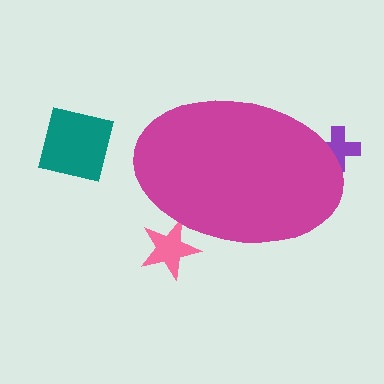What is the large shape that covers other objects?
A magenta ellipse.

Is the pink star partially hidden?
Yes, the pink star is partially hidden behind the magenta ellipse.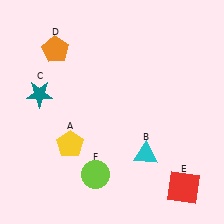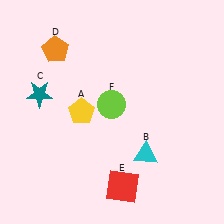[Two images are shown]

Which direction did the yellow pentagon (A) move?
The yellow pentagon (A) moved up.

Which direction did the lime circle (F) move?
The lime circle (F) moved up.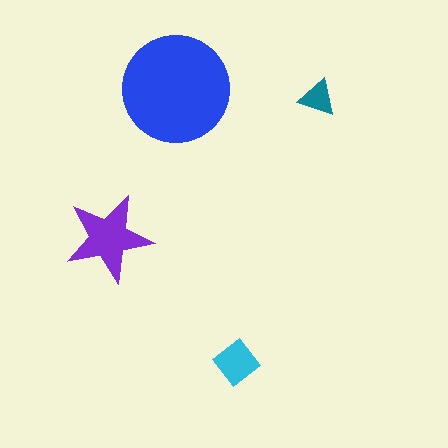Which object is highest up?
The blue circle is topmost.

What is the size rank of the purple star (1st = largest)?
2nd.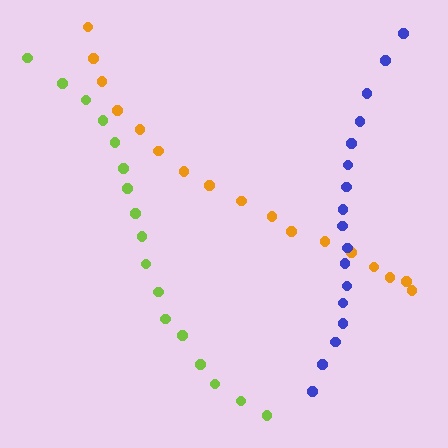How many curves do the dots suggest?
There are 3 distinct paths.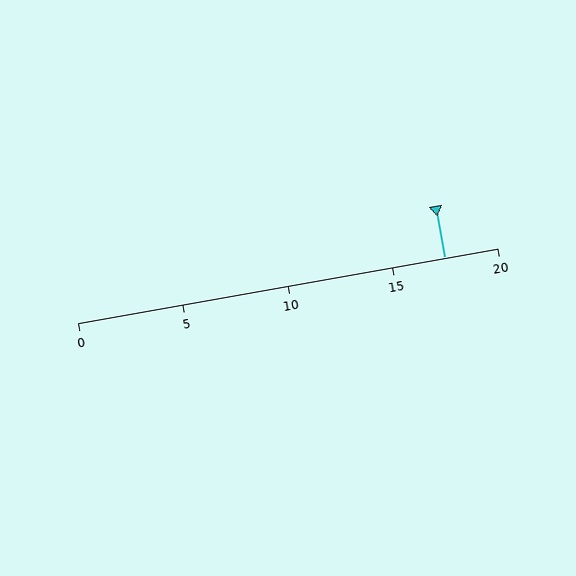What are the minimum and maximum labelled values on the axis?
The axis runs from 0 to 20.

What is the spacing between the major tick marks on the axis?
The major ticks are spaced 5 apart.